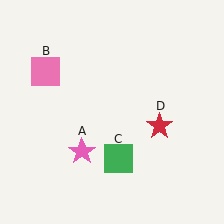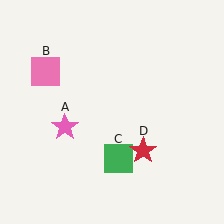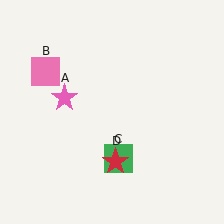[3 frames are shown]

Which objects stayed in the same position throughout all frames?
Pink square (object B) and green square (object C) remained stationary.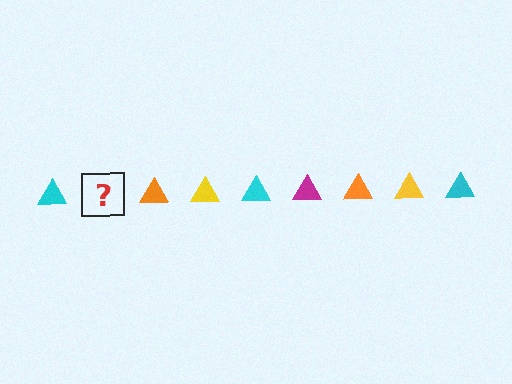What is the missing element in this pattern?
The missing element is a magenta triangle.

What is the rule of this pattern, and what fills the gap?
The rule is that the pattern cycles through cyan, magenta, orange, yellow triangles. The gap should be filled with a magenta triangle.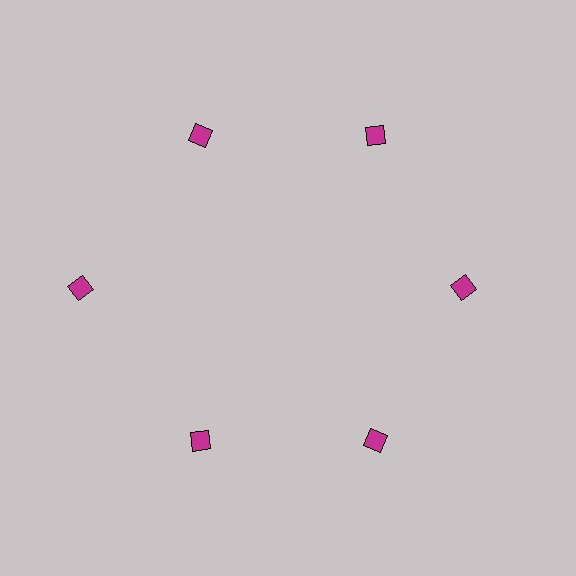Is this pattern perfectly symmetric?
No. The 6 magenta diamonds are arranged in a ring, but one element near the 9 o'clock position is pushed outward from the center, breaking the 6-fold rotational symmetry.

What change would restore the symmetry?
The symmetry would be restored by moving it inward, back onto the ring so that all 6 diamonds sit at equal angles and equal distance from the center.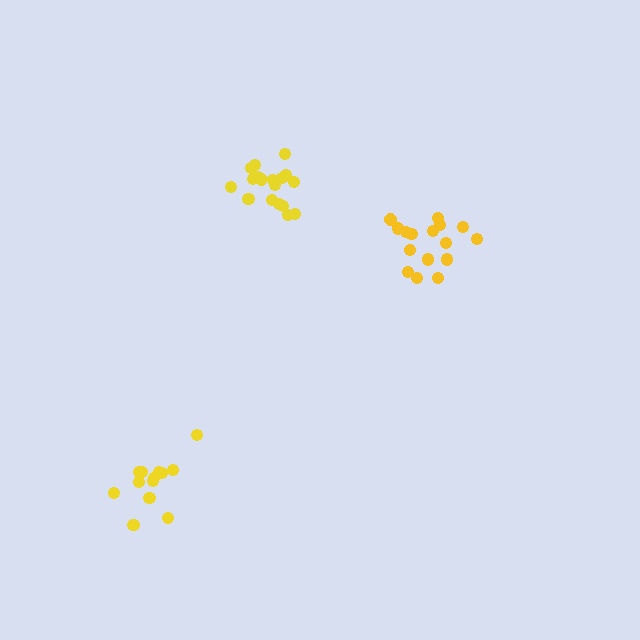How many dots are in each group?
Group 1: 16 dots, Group 2: 18 dots, Group 3: 13 dots (47 total).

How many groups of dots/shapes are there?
There are 3 groups.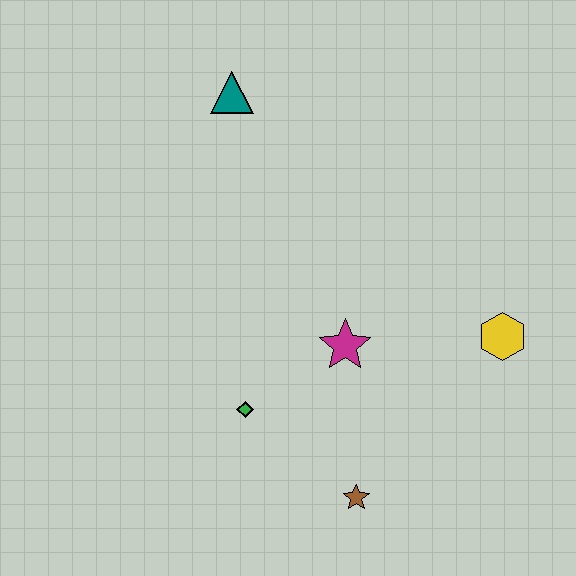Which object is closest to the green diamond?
The magenta star is closest to the green diamond.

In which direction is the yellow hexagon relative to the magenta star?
The yellow hexagon is to the right of the magenta star.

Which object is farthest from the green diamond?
The teal triangle is farthest from the green diamond.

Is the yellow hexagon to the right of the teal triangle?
Yes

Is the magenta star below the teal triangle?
Yes